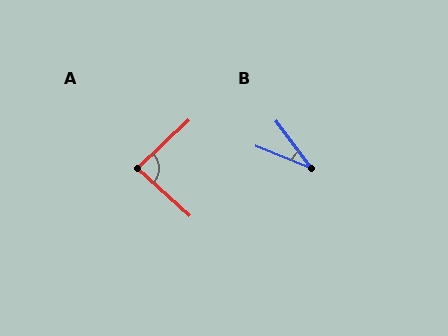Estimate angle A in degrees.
Approximately 85 degrees.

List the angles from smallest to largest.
B (32°), A (85°).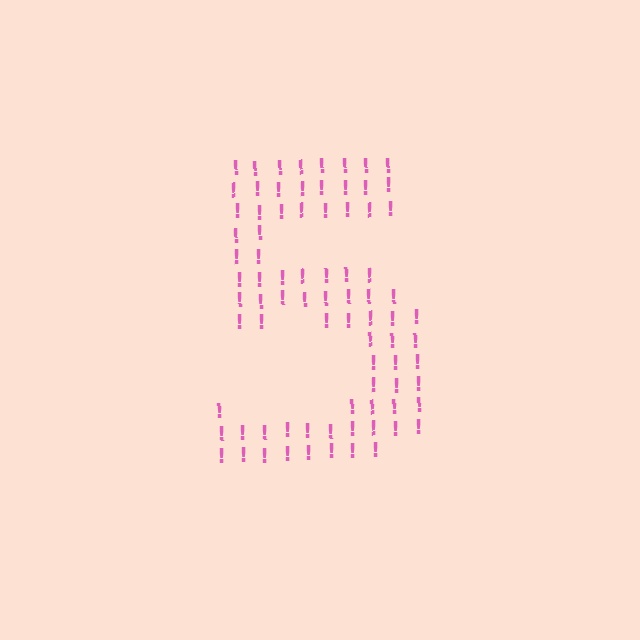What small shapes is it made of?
It is made of small exclamation marks.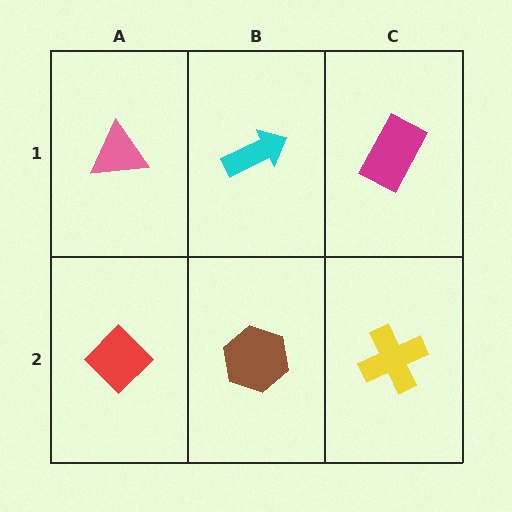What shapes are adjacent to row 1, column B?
A brown hexagon (row 2, column B), a pink triangle (row 1, column A), a magenta rectangle (row 1, column C).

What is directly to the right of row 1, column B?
A magenta rectangle.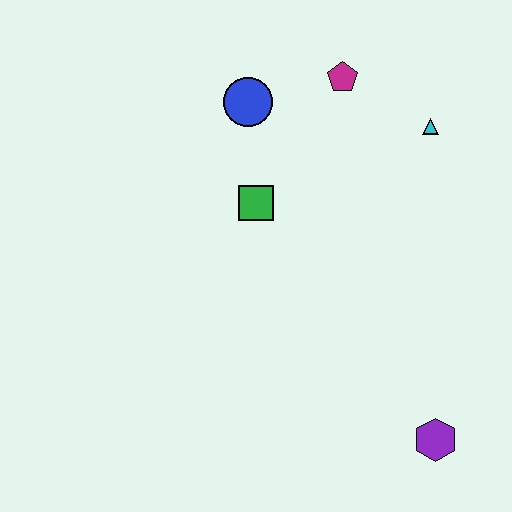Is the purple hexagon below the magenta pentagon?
Yes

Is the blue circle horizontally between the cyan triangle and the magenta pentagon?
No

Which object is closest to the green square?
The blue circle is closest to the green square.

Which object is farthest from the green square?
The purple hexagon is farthest from the green square.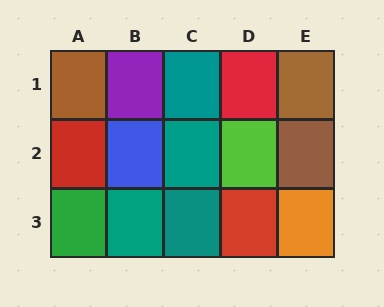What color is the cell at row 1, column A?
Brown.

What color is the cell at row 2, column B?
Blue.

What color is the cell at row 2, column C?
Teal.